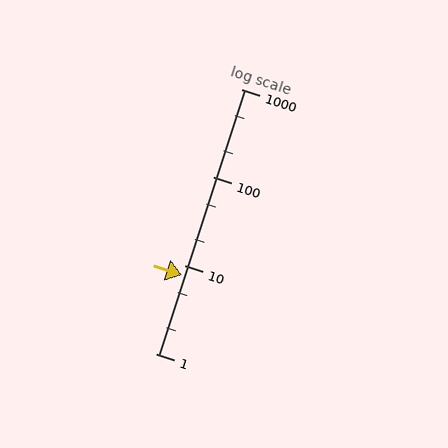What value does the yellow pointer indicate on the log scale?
The pointer indicates approximately 7.8.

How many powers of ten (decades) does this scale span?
The scale spans 3 decades, from 1 to 1000.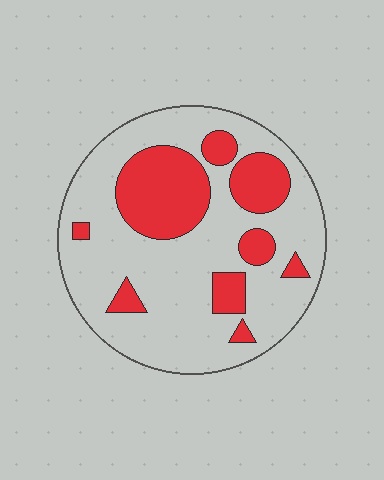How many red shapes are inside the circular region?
9.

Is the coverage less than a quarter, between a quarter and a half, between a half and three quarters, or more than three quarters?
Between a quarter and a half.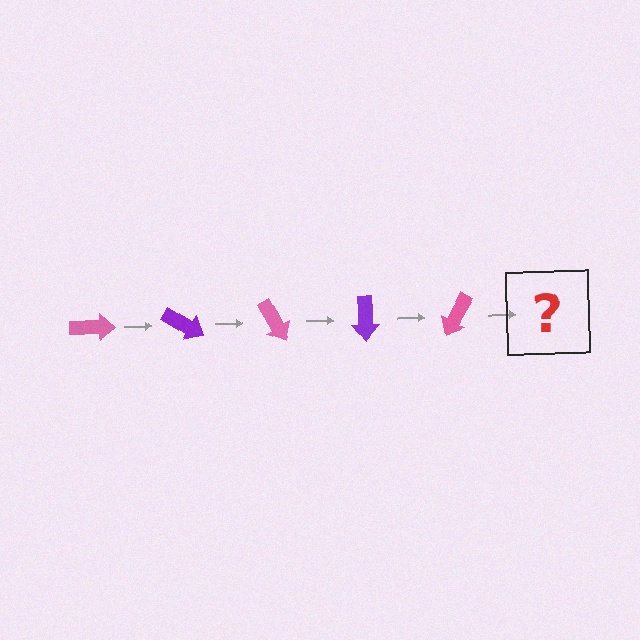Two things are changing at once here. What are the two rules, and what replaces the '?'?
The two rules are that it rotates 30 degrees each step and the color cycles through pink and purple. The '?' should be a purple arrow, rotated 150 degrees from the start.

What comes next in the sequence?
The next element should be a purple arrow, rotated 150 degrees from the start.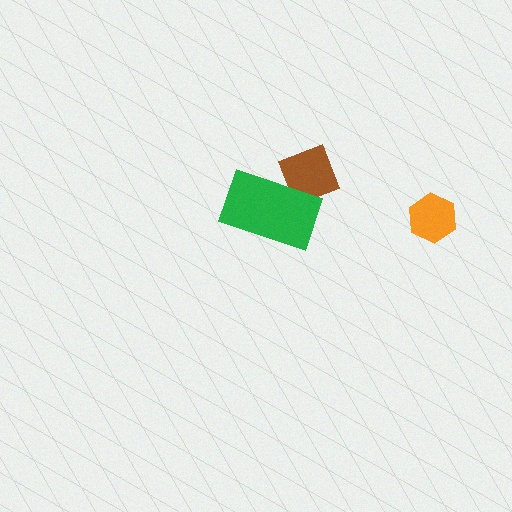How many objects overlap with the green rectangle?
1 object overlaps with the green rectangle.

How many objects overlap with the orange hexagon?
0 objects overlap with the orange hexagon.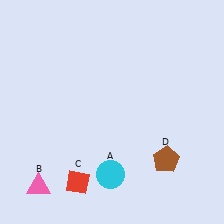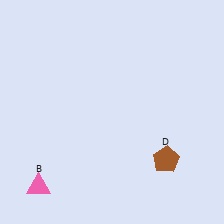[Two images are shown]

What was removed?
The red diamond (C), the cyan circle (A) were removed in Image 2.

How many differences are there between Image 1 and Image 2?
There are 2 differences between the two images.